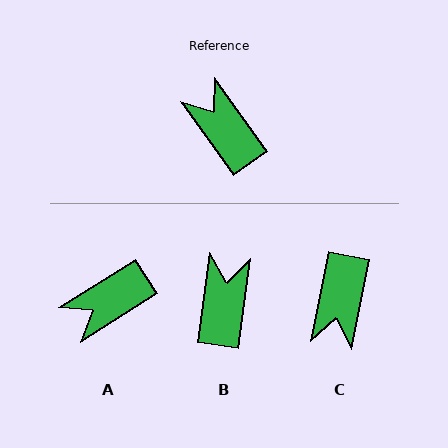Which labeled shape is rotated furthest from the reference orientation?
C, about 133 degrees away.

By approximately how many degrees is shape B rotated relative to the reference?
Approximately 43 degrees clockwise.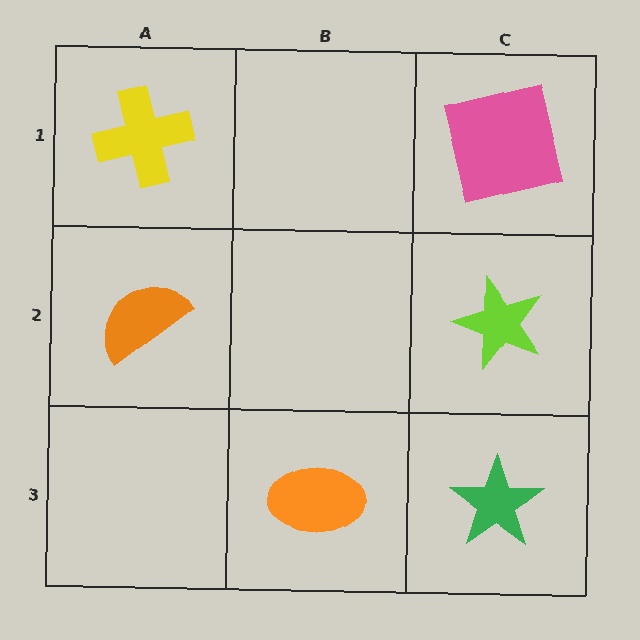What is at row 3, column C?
A green star.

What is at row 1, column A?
A yellow cross.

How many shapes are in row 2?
2 shapes.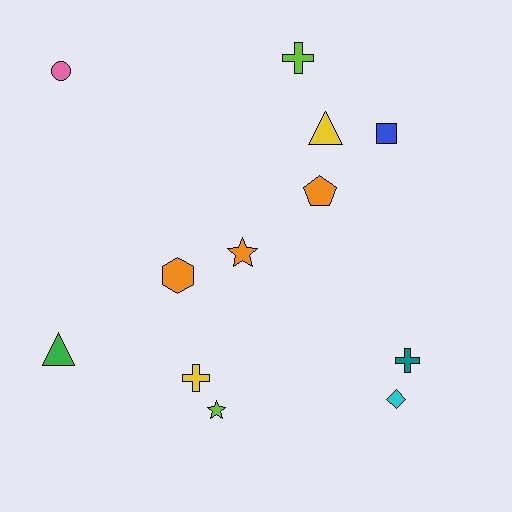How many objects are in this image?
There are 12 objects.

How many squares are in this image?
There is 1 square.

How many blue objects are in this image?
There is 1 blue object.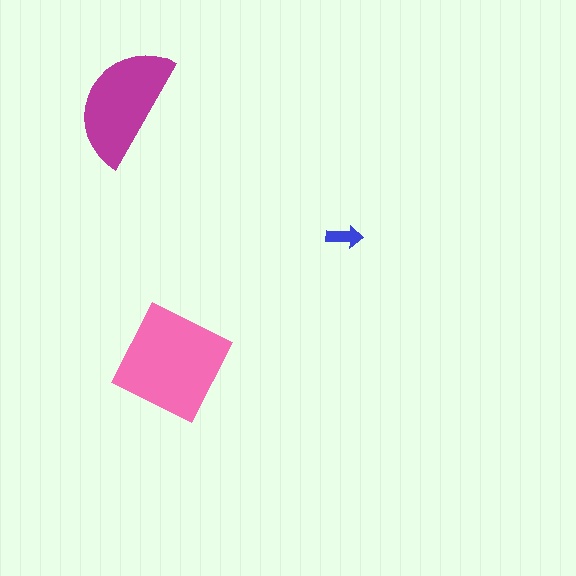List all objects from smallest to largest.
The blue arrow, the magenta semicircle, the pink square.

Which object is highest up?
The magenta semicircle is topmost.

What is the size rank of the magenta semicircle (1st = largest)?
2nd.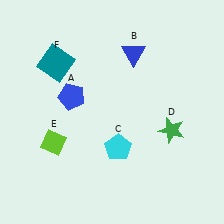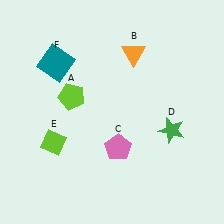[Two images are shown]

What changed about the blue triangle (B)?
In Image 1, B is blue. In Image 2, it changed to orange.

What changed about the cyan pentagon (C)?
In Image 1, C is cyan. In Image 2, it changed to pink.